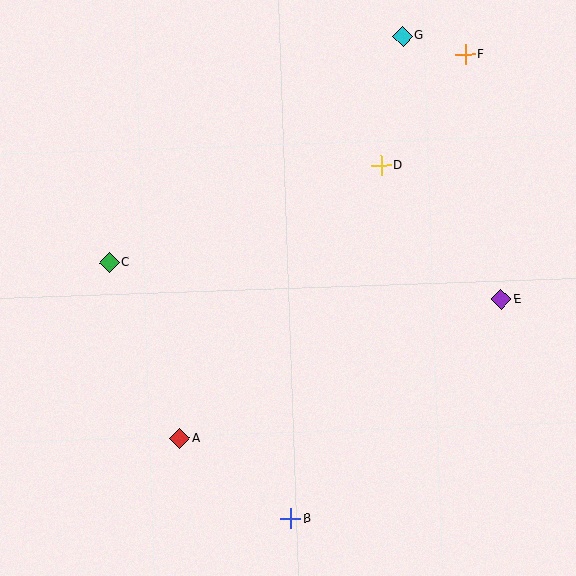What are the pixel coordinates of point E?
Point E is at (501, 299).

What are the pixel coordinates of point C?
Point C is at (109, 262).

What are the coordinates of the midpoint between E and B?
The midpoint between E and B is at (396, 409).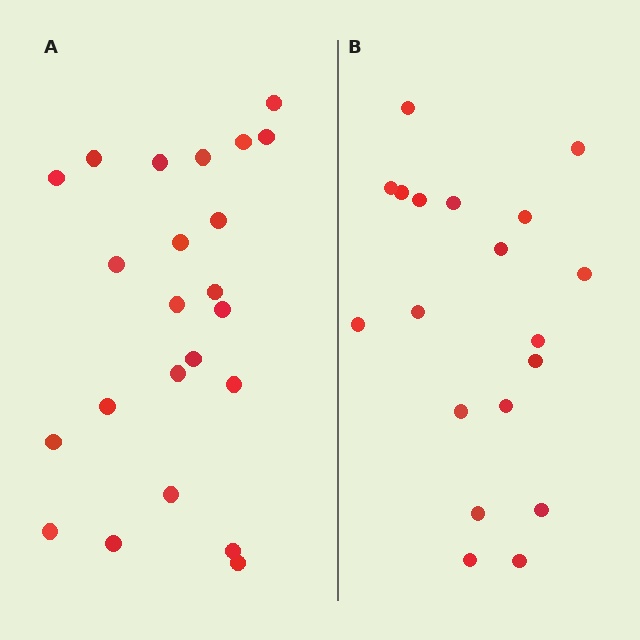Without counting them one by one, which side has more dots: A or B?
Region A (the left region) has more dots.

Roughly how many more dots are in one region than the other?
Region A has about 4 more dots than region B.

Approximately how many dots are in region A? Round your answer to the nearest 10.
About 20 dots. (The exact count is 23, which rounds to 20.)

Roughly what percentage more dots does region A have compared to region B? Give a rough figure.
About 20% more.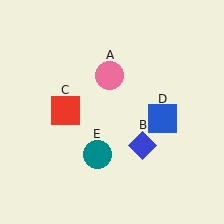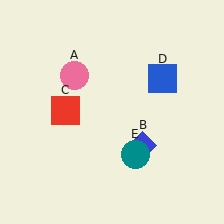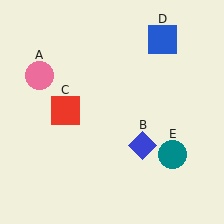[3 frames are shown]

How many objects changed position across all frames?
3 objects changed position: pink circle (object A), blue square (object D), teal circle (object E).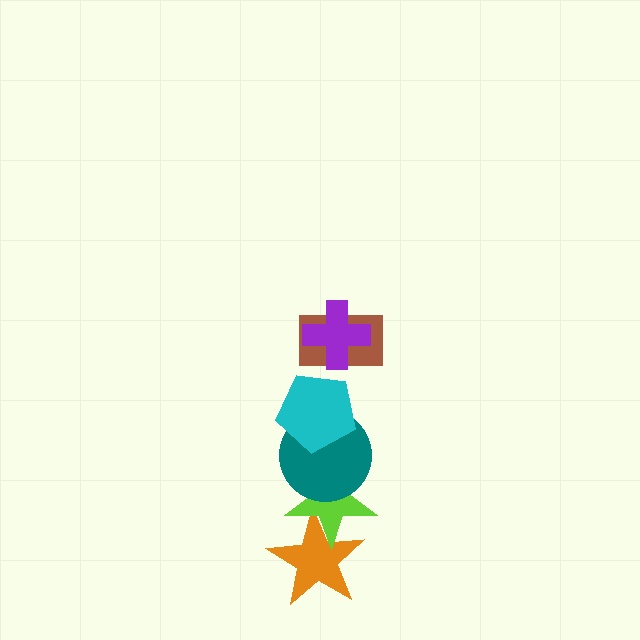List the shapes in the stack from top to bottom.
From top to bottom: the purple cross, the brown rectangle, the cyan pentagon, the teal circle, the lime star, the orange star.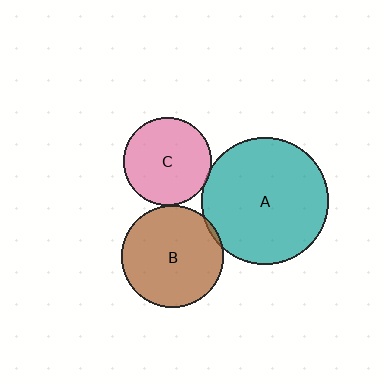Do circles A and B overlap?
Yes.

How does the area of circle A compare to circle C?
Approximately 2.1 times.